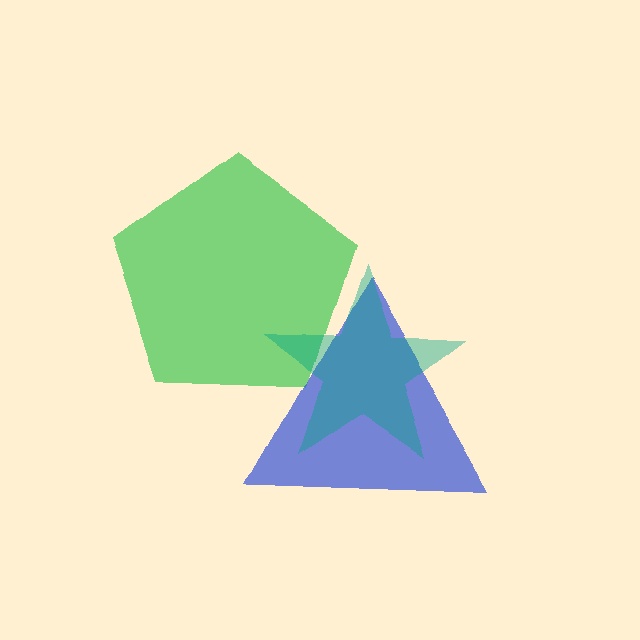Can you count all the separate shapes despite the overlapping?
Yes, there are 3 separate shapes.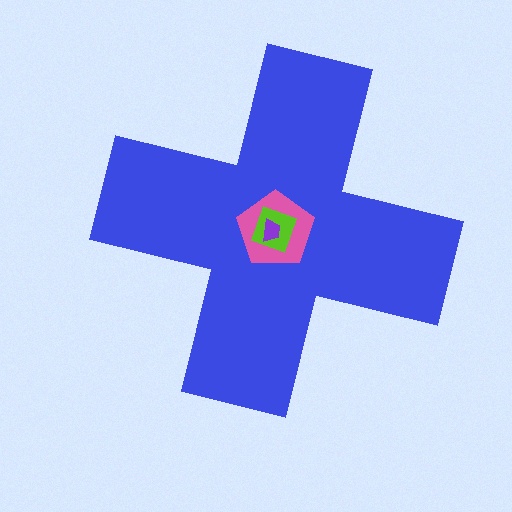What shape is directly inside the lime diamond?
The purple trapezoid.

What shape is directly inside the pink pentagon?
The lime diamond.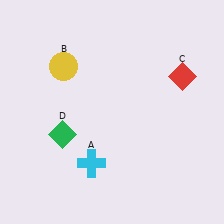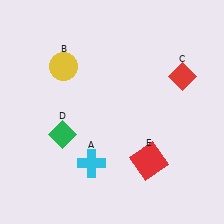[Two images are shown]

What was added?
A red square (E) was added in Image 2.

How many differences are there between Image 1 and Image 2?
There is 1 difference between the two images.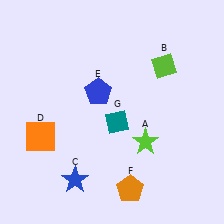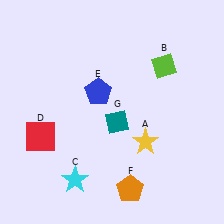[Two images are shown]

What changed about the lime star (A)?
In Image 1, A is lime. In Image 2, it changed to yellow.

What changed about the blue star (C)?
In Image 1, C is blue. In Image 2, it changed to cyan.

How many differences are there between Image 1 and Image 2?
There are 3 differences between the two images.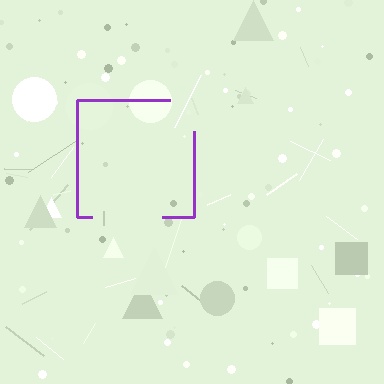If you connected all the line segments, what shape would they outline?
They would outline a square.